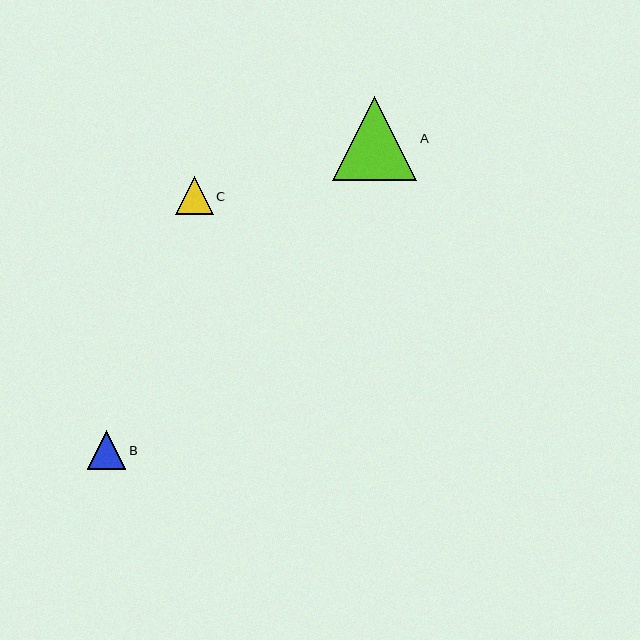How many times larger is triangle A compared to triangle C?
Triangle A is approximately 2.2 times the size of triangle C.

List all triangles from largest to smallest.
From largest to smallest: A, B, C.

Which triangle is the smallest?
Triangle C is the smallest with a size of approximately 38 pixels.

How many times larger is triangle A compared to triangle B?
Triangle A is approximately 2.2 times the size of triangle B.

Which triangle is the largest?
Triangle A is the largest with a size of approximately 84 pixels.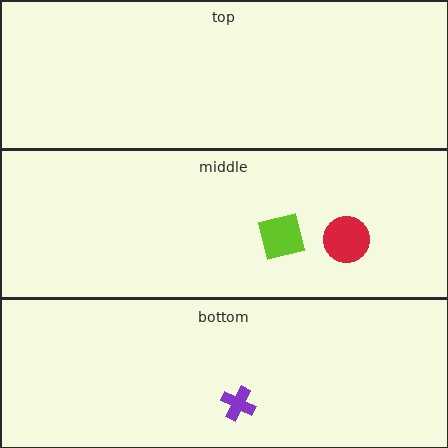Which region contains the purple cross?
The bottom region.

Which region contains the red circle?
The middle region.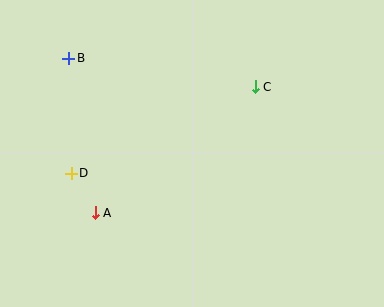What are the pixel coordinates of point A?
Point A is at (95, 213).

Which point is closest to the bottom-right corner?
Point C is closest to the bottom-right corner.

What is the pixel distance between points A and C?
The distance between A and C is 204 pixels.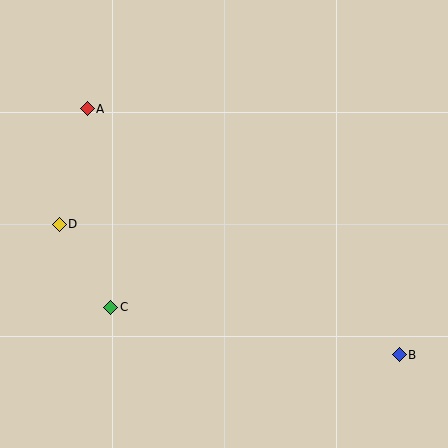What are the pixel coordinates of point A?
Point A is at (87, 109).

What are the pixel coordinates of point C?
Point C is at (111, 307).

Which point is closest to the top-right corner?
Point B is closest to the top-right corner.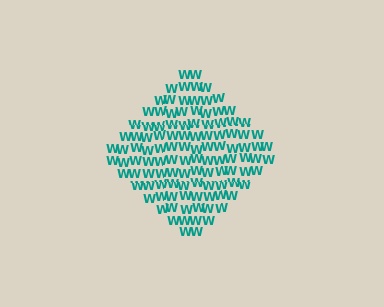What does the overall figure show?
The overall figure shows a diamond.